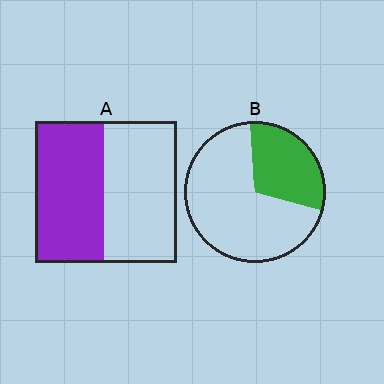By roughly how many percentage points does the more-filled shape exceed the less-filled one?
By roughly 20 percentage points (A over B).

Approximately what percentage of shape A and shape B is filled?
A is approximately 50% and B is approximately 30%.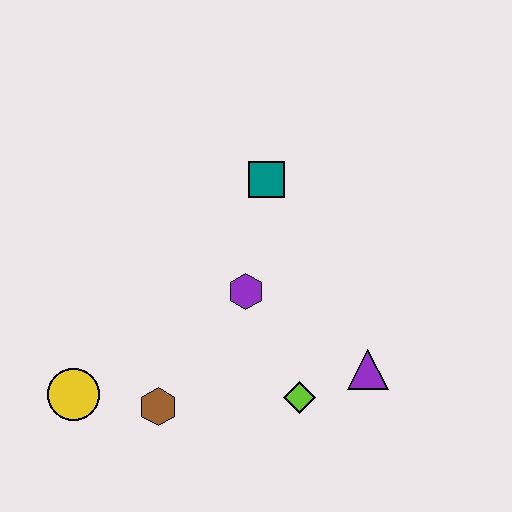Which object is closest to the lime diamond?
The purple triangle is closest to the lime diamond.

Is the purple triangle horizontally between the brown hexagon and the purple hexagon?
No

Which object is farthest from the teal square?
The yellow circle is farthest from the teal square.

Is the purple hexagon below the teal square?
Yes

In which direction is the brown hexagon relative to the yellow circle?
The brown hexagon is to the right of the yellow circle.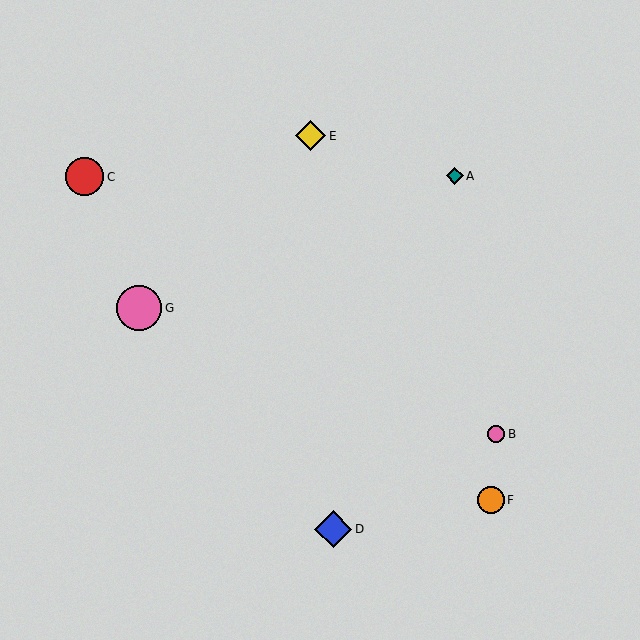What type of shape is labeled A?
Shape A is a teal diamond.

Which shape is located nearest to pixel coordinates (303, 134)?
The yellow diamond (labeled E) at (311, 136) is nearest to that location.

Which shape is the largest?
The pink circle (labeled G) is the largest.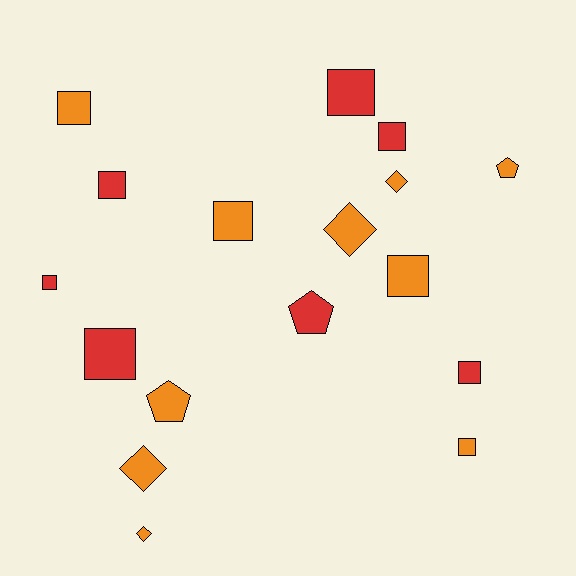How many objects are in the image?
There are 17 objects.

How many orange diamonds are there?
There are 4 orange diamonds.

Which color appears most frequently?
Orange, with 10 objects.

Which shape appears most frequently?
Square, with 10 objects.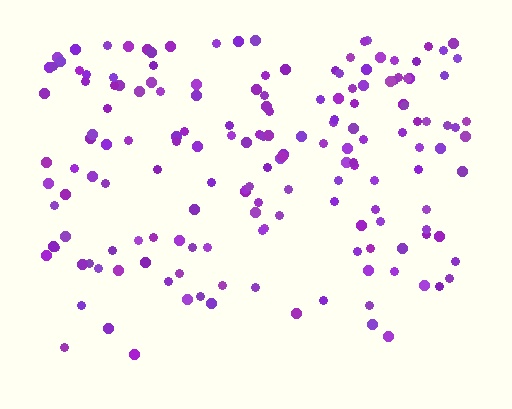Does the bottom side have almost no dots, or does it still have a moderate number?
Still a moderate number, just noticeably fewer than the top.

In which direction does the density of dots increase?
From bottom to top, with the top side densest.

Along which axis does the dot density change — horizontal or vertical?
Vertical.